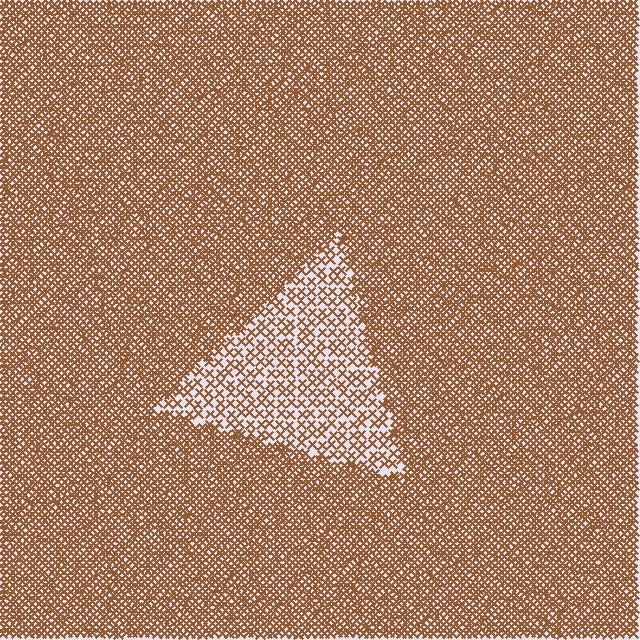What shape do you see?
I see a triangle.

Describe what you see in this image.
The image contains small brown elements arranged at two different densities. A triangle-shaped region is visible where the elements are less densely packed than the surrounding area.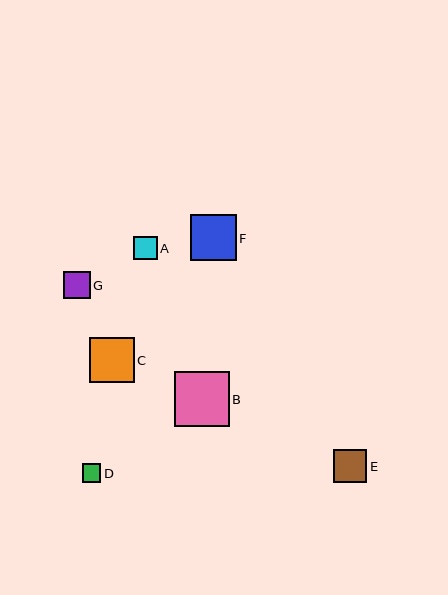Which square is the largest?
Square B is the largest with a size of approximately 54 pixels.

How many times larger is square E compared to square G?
Square E is approximately 1.2 times the size of square G.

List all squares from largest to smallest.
From largest to smallest: B, F, C, E, G, A, D.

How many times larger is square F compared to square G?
Square F is approximately 1.7 times the size of square G.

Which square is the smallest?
Square D is the smallest with a size of approximately 19 pixels.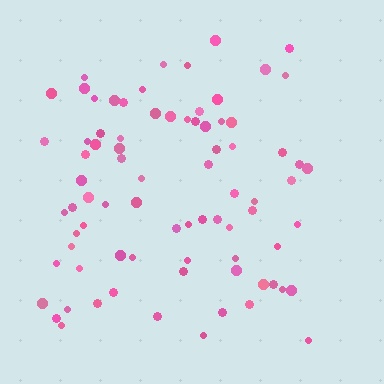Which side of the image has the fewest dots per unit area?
The right.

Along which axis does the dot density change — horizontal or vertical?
Horizontal.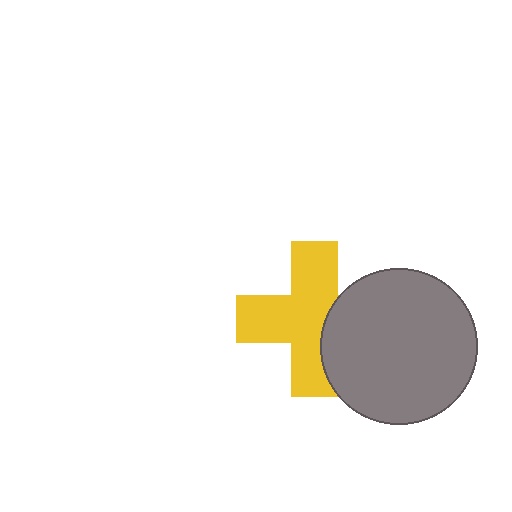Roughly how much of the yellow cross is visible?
Most of it is visible (roughly 69%).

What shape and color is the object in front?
The object in front is a gray circle.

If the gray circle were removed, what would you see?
You would see the complete yellow cross.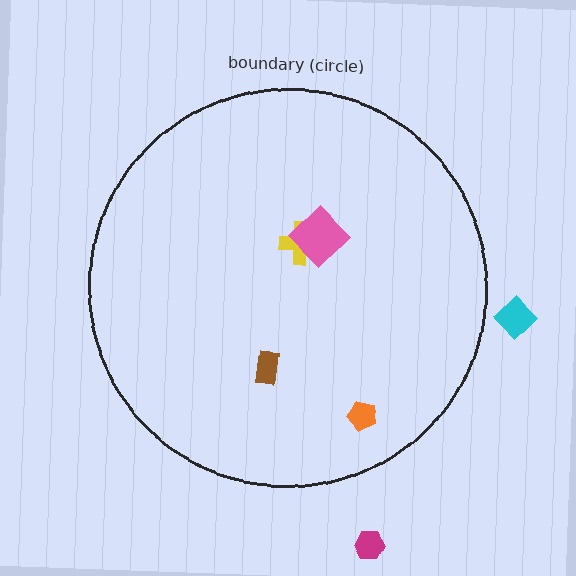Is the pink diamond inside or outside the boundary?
Inside.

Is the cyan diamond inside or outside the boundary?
Outside.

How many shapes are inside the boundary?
4 inside, 2 outside.